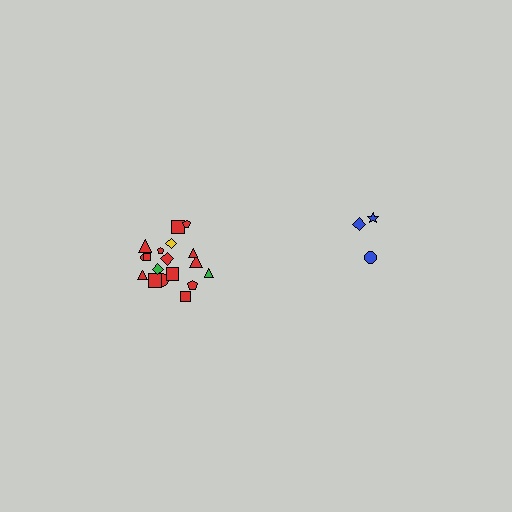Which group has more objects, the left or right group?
The left group.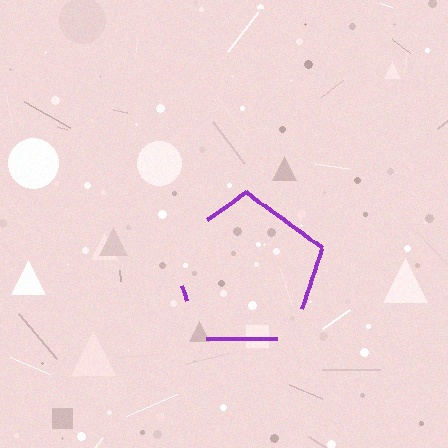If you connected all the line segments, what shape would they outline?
They would outline a pentagon.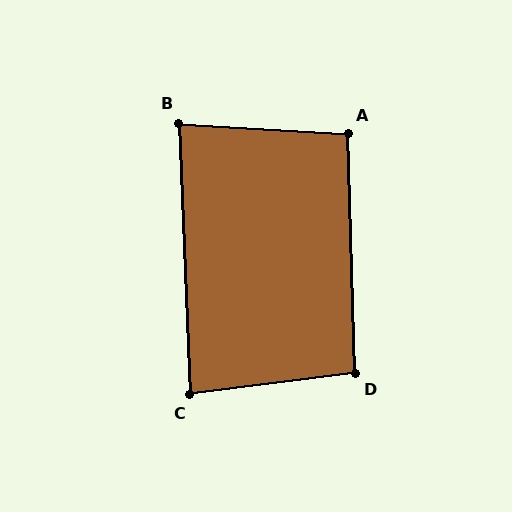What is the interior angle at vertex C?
Approximately 85 degrees (approximately right).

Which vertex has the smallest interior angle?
B, at approximately 84 degrees.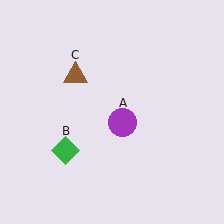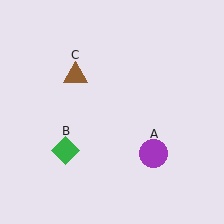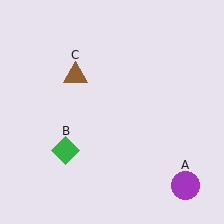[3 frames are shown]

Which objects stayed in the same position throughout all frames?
Green diamond (object B) and brown triangle (object C) remained stationary.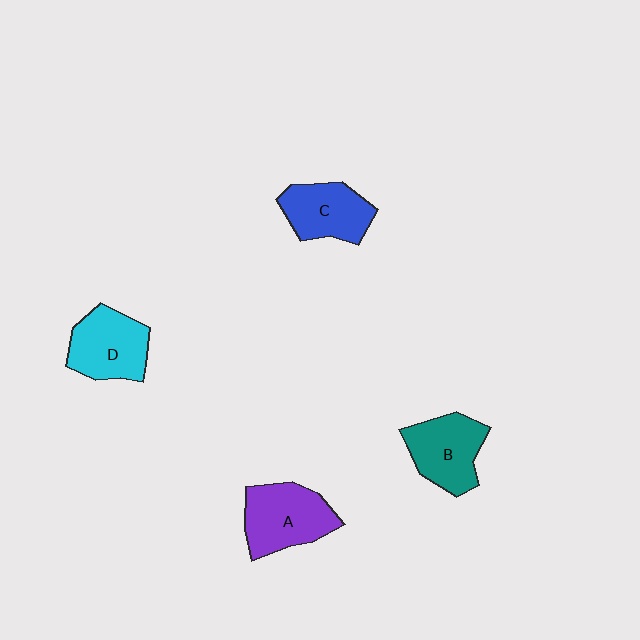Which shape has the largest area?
Shape A (purple).